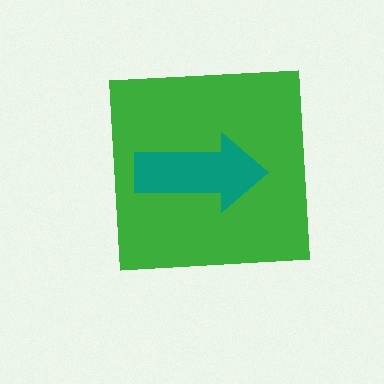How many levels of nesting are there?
2.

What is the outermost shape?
The green square.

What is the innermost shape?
The teal arrow.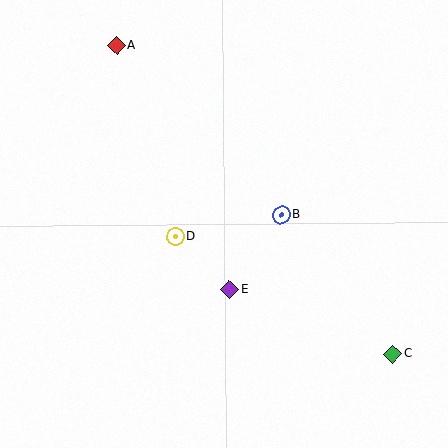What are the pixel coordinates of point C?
Point C is at (393, 354).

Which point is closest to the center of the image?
Point D at (175, 237) is closest to the center.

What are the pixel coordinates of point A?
Point A is at (117, 45).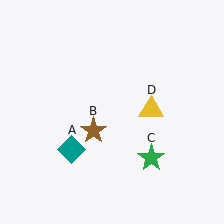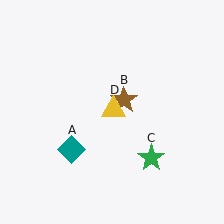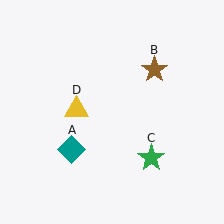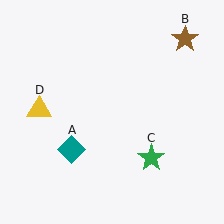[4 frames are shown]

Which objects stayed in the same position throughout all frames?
Teal diamond (object A) and green star (object C) remained stationary.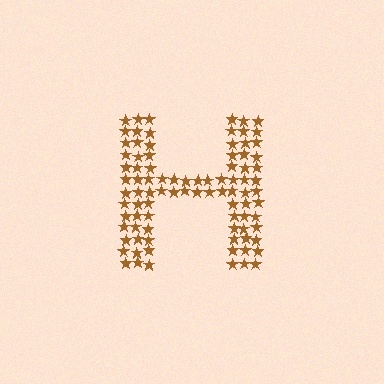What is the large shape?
The large shape is the letter H.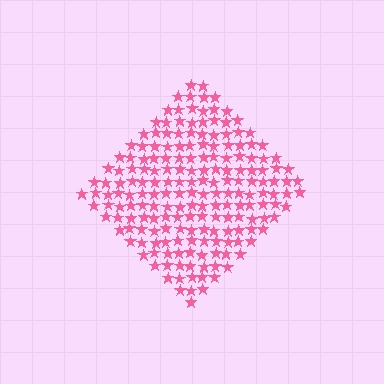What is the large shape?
The large shape is a diamond.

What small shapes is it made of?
It is made of small stars.